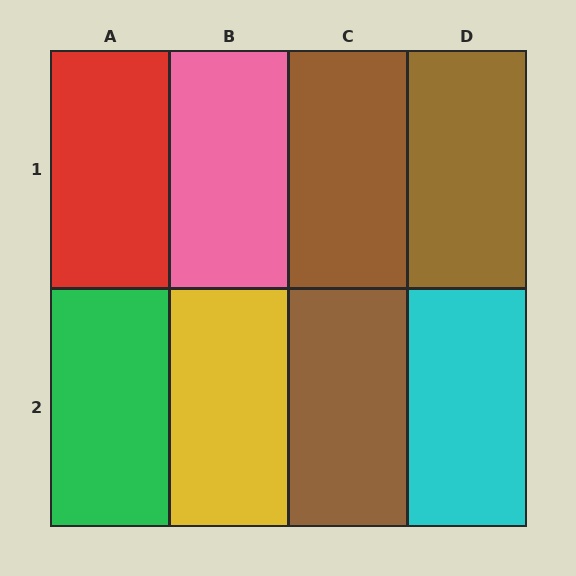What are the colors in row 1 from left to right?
Red, pink, brown, brown.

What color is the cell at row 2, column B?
Yellow.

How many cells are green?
1 cell is green.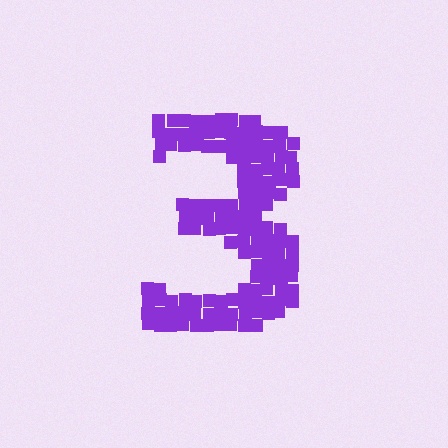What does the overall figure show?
The overall figure shows the digit 3.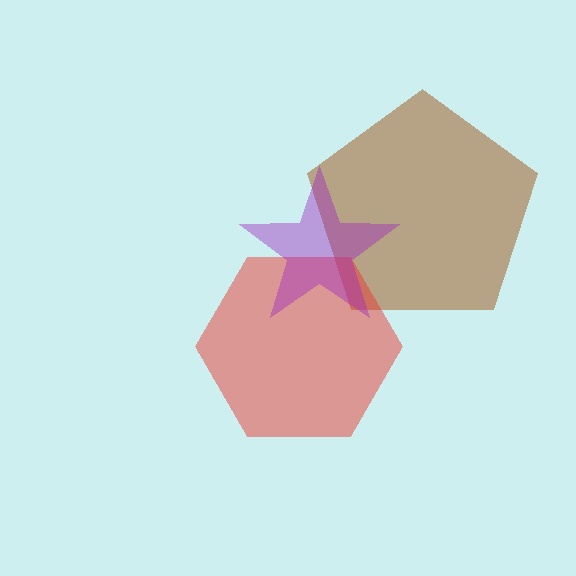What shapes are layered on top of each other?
The layered shapes are: a brown pentagon, a red hexagon, a purple star.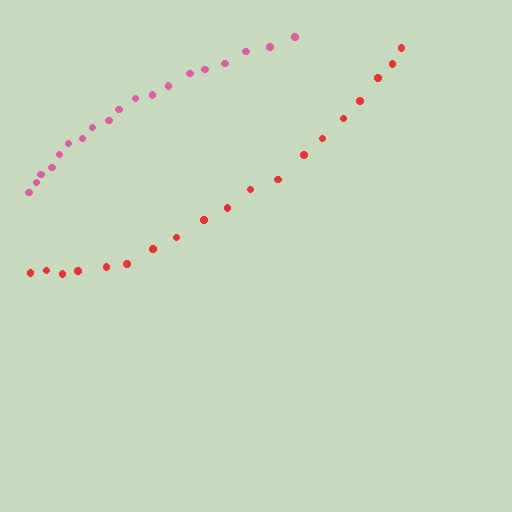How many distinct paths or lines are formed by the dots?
There are 2 distinct paths.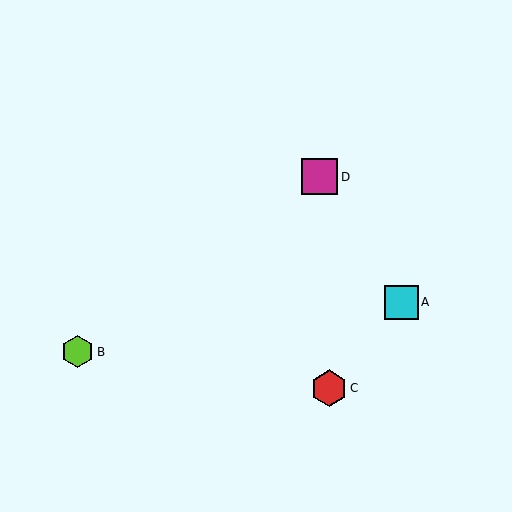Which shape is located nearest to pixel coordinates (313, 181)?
The magenta square (labeled D) at (320, 177) is nearest to that location.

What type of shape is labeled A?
Shape A is a cyan square.